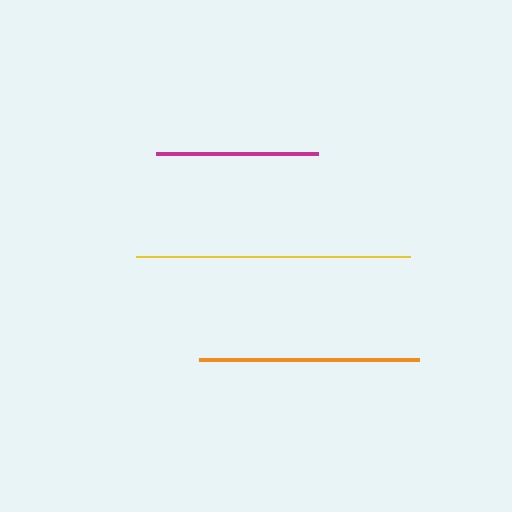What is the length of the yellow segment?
The yellow segment is approximately 275 pixels long.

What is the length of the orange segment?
The orange segment is approximately 220 pixels long.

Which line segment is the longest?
The yellow line is the longest at approximately 275 pixels.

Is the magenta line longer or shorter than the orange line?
The orange line is longer than the magenta line.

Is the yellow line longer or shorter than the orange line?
The yellow line is longer than the orange line.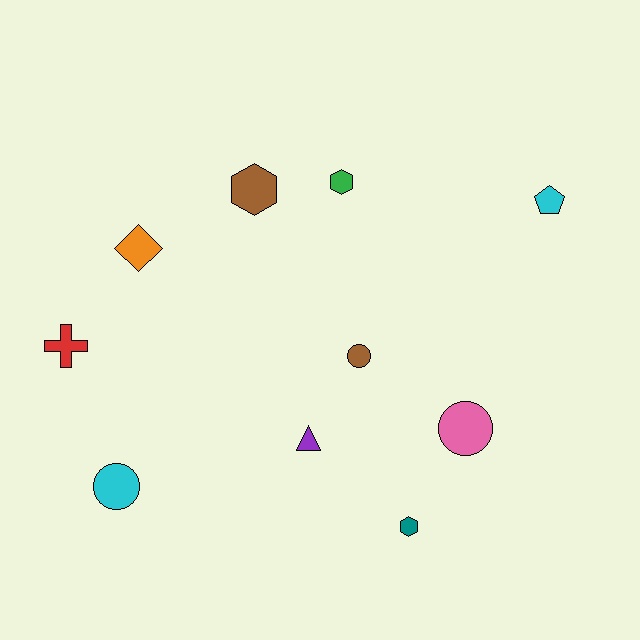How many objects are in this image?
There are 10 objects.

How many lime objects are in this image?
There are no lime objects.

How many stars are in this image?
There are no stars.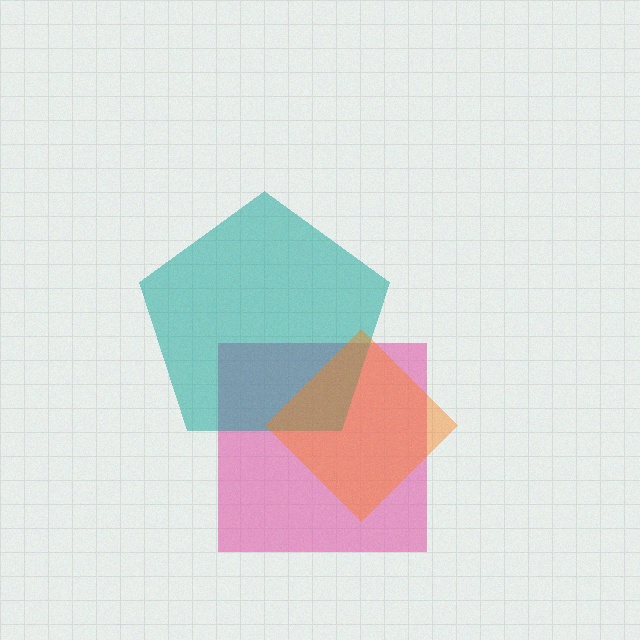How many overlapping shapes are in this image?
There are 3 overlapping shapes in the image.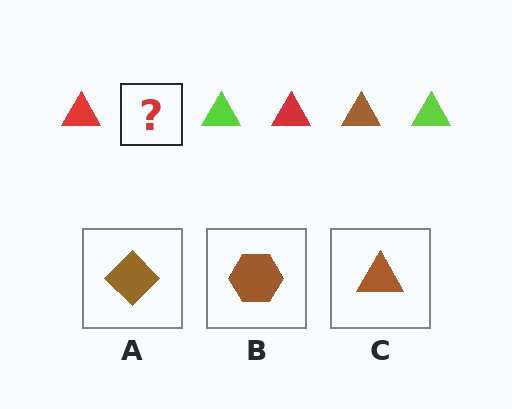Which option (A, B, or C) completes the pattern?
C.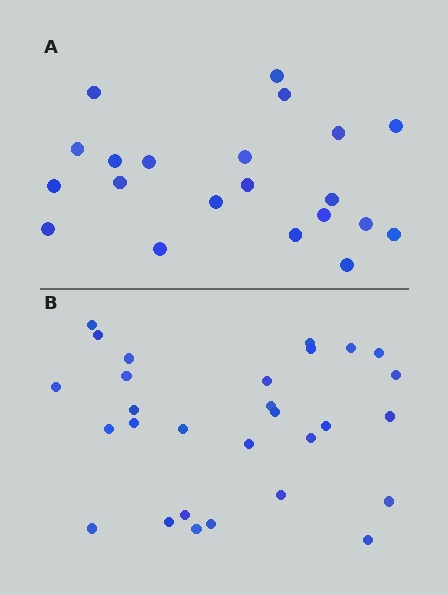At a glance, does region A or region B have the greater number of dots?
Region B (the bottom region) has more dots.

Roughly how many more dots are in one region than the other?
Region B has roughly 8 or so more dots than region A.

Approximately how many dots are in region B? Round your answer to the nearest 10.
About 30 dots. (The exact count is 29, which rounds to 30.)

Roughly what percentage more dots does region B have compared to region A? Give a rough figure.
About 40% more.